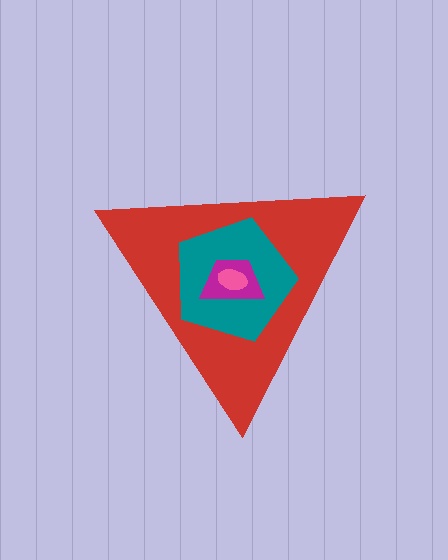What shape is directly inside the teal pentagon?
The magenta trapezoid.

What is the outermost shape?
The red triangle.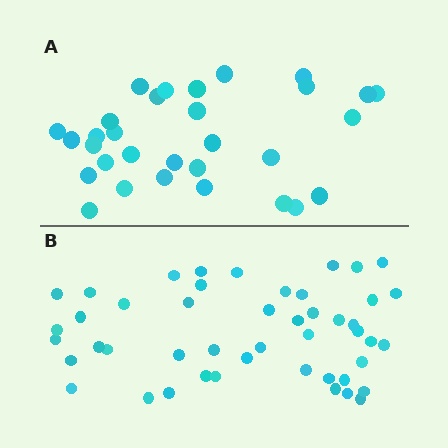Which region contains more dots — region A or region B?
Region B (the bottom region) has more dots.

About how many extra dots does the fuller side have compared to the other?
Region B has approximately 15 more dots than region A.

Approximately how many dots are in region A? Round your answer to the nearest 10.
About 30 dots. (The exact count is 31, which rounds to 30.)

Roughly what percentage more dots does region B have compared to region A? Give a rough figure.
About 50% more.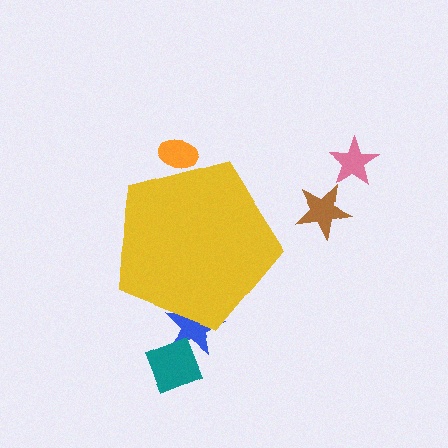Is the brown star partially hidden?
No, the brown star is fully visible.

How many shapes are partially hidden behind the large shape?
2 shapes are partially hidden.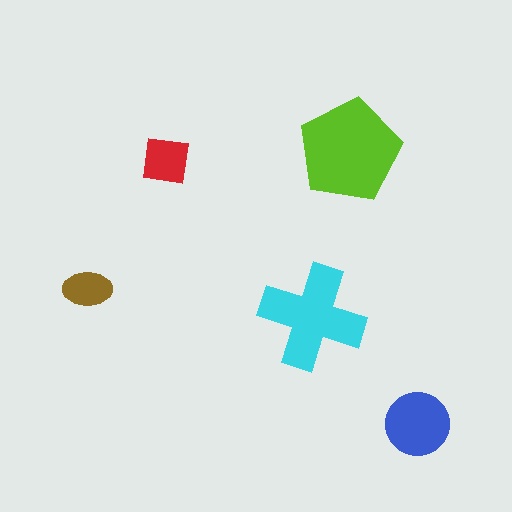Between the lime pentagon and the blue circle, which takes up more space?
The lime pentagon.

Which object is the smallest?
The brown ellipse.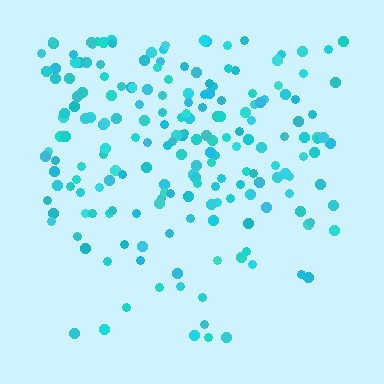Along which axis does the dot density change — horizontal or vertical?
Vertical.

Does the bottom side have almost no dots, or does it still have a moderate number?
Still a moderate number, just noticeably fewer than the top.